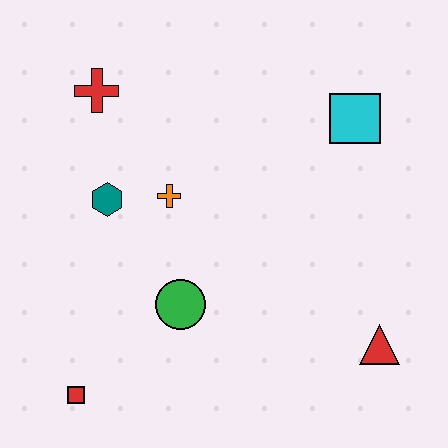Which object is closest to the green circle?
The orange cross is closest to the green circle.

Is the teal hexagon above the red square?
Yes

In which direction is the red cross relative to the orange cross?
The red cross is above the orange cross.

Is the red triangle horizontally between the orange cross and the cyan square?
No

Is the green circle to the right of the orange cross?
Yes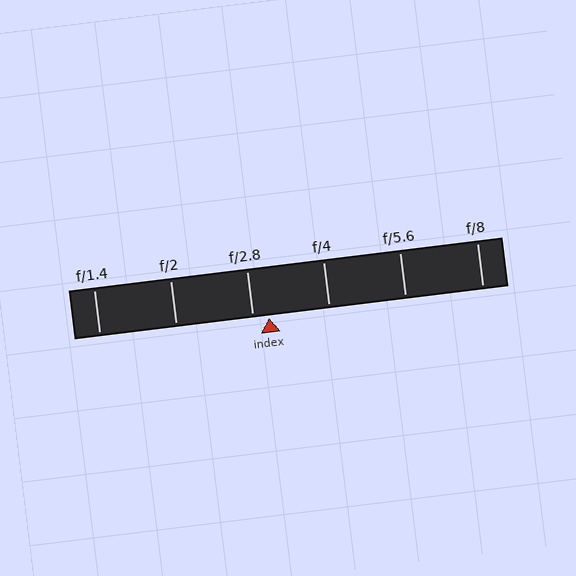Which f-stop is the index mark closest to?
The index mark is closest to f/2.8.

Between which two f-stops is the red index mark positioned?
The index mark is between f/2.8 and f/4.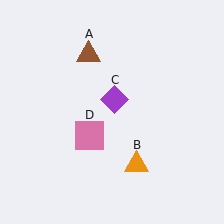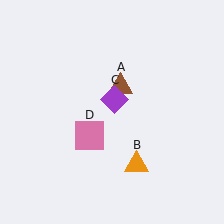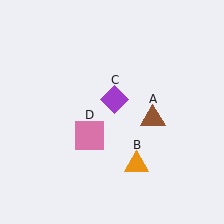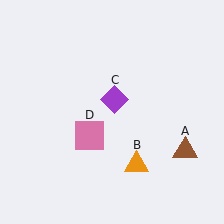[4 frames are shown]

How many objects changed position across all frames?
1 object changed position: brown triangle (object A).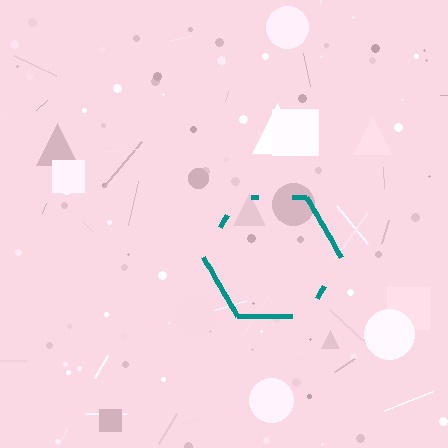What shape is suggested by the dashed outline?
The dashed outline suggests a hexagon.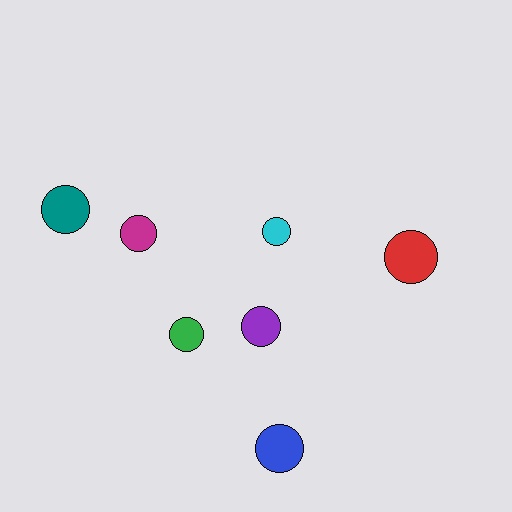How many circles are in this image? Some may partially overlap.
There are 7 circles.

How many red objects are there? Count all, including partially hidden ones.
There is 1 red object.